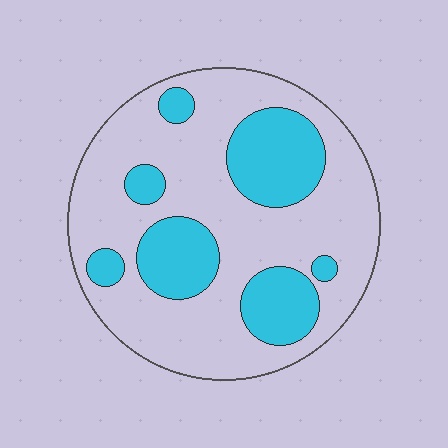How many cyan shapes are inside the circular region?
7.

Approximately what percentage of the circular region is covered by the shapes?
Approximately 30%.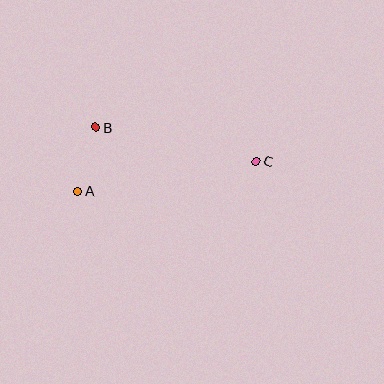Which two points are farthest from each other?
Points A and C are farthest from each other.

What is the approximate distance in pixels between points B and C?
The distance between B and C is approximately 164 pixels.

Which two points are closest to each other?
Points A and B are closest to each other.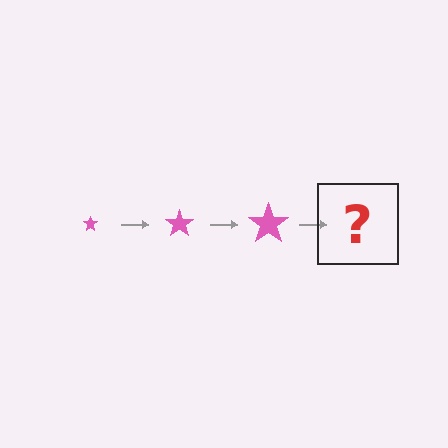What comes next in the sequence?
The next element should be a pink star, larger than the previous one.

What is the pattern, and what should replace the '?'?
The pattern is that the star gets progressively larger each step. The '?' should be a pink star, larger than the previous one.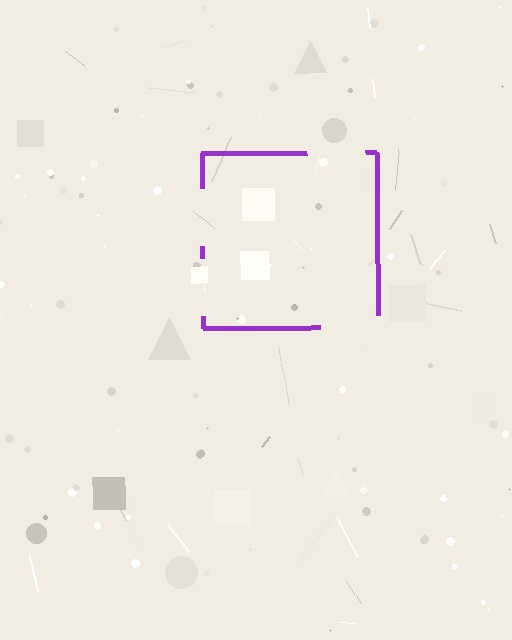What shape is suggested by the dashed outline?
The dashed outline suggests a square.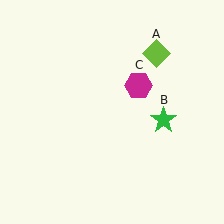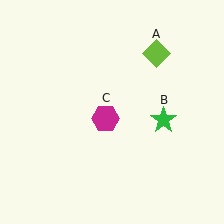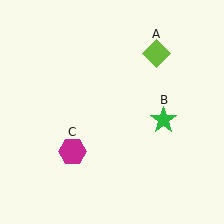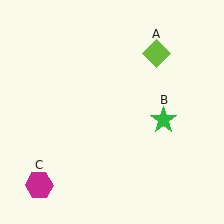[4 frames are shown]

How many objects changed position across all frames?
1 object changed position: magenta hexagon (object C).